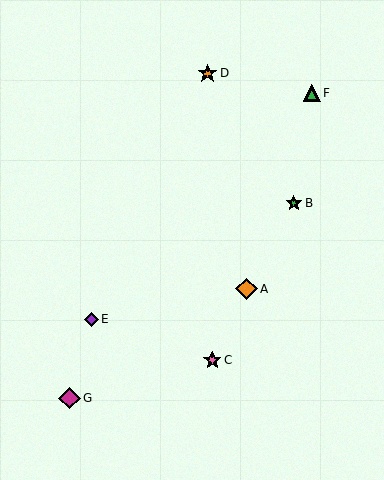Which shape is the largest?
The magenta diamond (labeled G) is the largest.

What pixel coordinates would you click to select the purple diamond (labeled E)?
Click at (91, 319) to select the purple diamond E.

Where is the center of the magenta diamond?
The center of the magenta diamond is at (69, 398).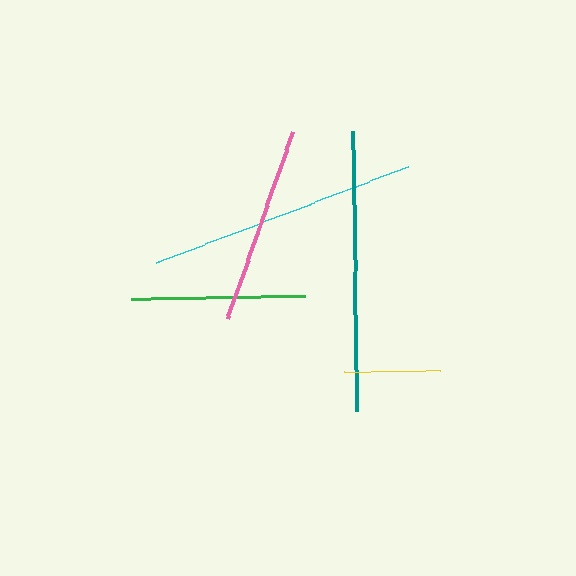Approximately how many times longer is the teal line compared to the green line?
The teal line is approximately 1.6 times the length of the green line.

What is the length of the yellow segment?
The yellow segment is approximately 96 pixels long.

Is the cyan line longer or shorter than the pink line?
The cyan line is longer than the pink line.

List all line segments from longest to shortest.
From longest to shortest: teal, cyan, pink, green, yellow.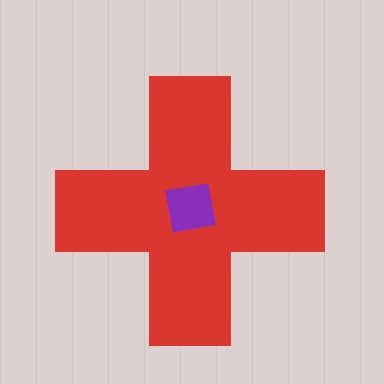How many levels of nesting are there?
2.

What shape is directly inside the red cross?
The purple square.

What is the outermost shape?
The red cross.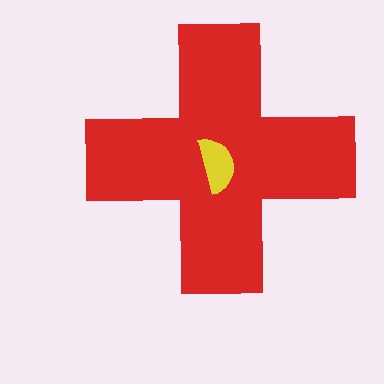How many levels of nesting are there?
2.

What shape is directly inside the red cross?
The yellow semicircle.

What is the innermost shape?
The yellow semicircle.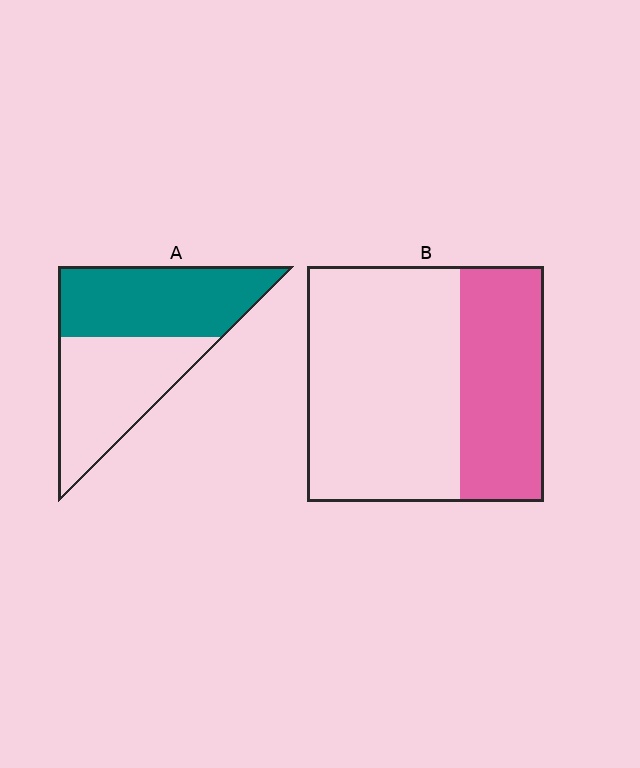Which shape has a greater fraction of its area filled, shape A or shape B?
Shape A.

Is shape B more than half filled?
No.